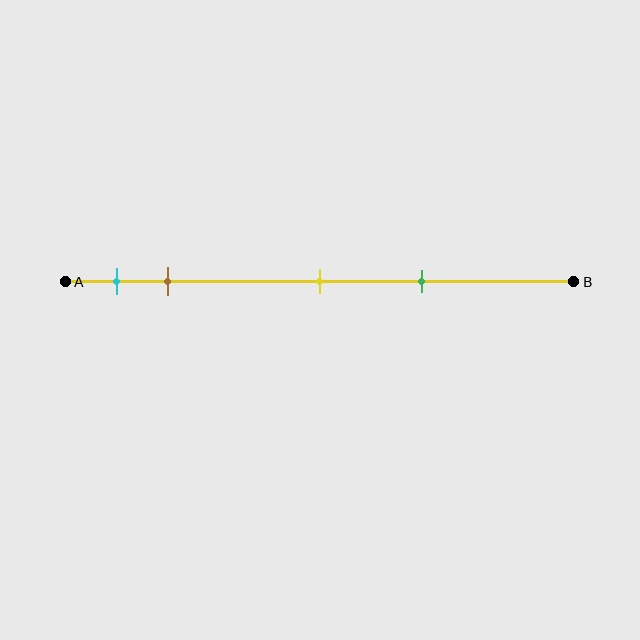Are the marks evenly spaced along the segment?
No, the marks are not evenly spaced.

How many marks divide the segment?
There are 4 marks dividing the segment.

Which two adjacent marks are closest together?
The cyan and brown marks are the closest adjacent pair.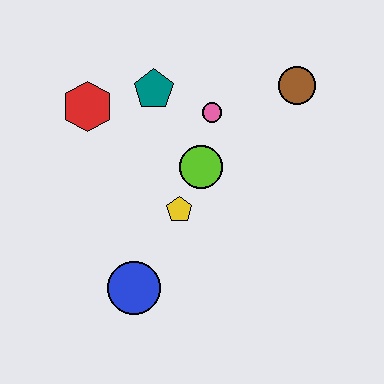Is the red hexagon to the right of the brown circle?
No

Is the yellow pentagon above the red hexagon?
No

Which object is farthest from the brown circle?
The blue circle is farthest from the brown circle.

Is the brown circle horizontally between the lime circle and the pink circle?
No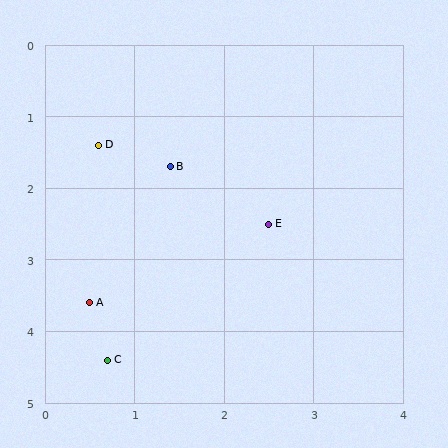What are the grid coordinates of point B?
Point B is at approximately (1.4, 1.7).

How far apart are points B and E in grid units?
Points B and E are about 1.4 grid units apart.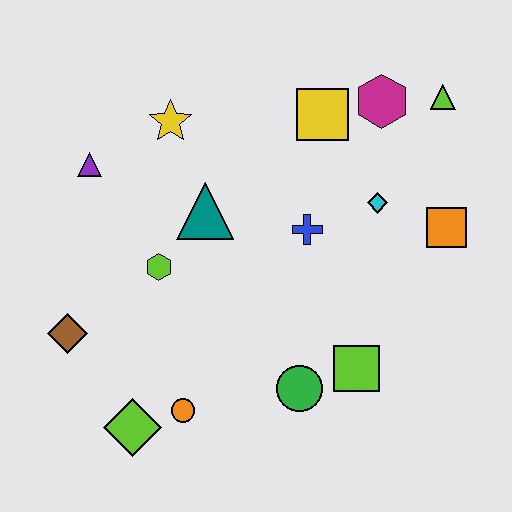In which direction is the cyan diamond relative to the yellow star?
The cyan diamond is to the right of the yellow star.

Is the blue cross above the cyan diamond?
No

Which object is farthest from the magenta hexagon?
The lime diamond is farthest from the magenta hexagon.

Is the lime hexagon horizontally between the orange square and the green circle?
No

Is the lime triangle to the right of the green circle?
Yes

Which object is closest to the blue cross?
The cyan diamond is closest to the blue cross.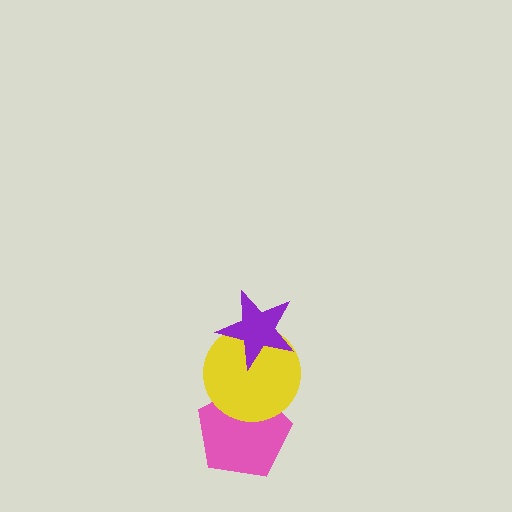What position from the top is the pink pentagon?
The pink pentagon is 3rd from the top.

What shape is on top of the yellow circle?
The purple star is on top of the yellow circle.